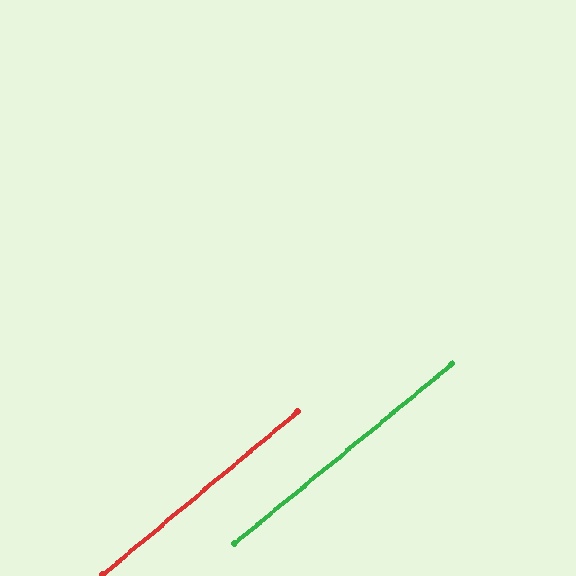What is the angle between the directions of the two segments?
Approximately 0 degrees.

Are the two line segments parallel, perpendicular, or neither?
Parallel — their directions differ by only 0.3°.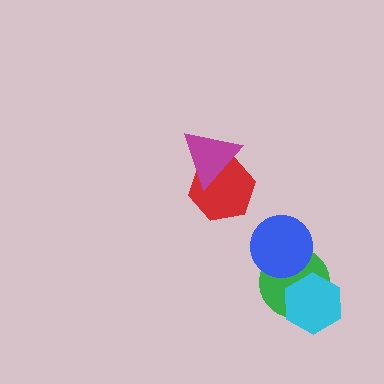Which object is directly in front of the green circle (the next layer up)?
The cyan hexagon is directly in front of the green circle.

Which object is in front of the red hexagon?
The magenta triangle is in front of the red hexagon.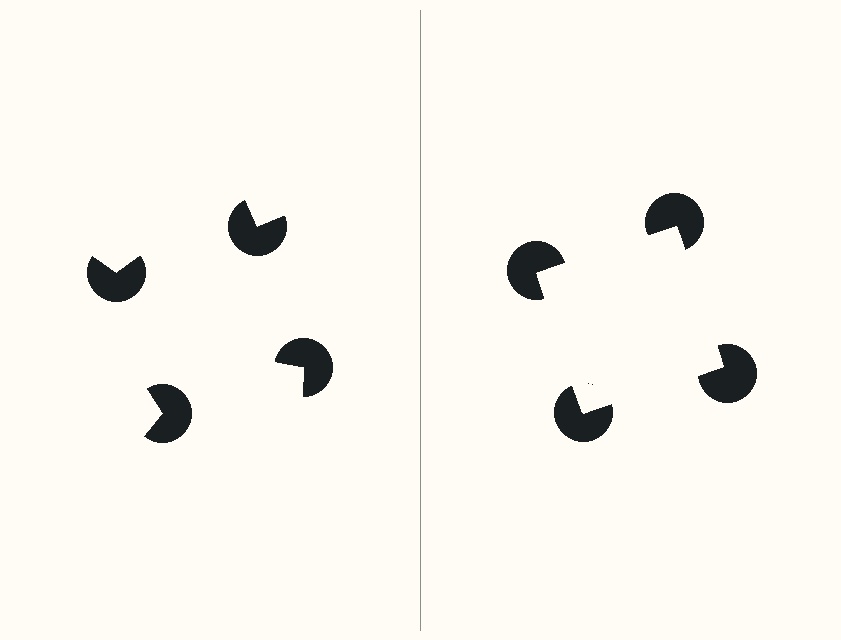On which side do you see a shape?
An illusory square appears on the right side. On the left side the wedge cuts are rotated, so no coherent shape forms.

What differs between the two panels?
The pac-man discs are positioned identically on both sides; only the wedge orientations differ. On the right they align to a square; on the left they are misaligned.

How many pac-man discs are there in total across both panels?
8 — 4 on each side.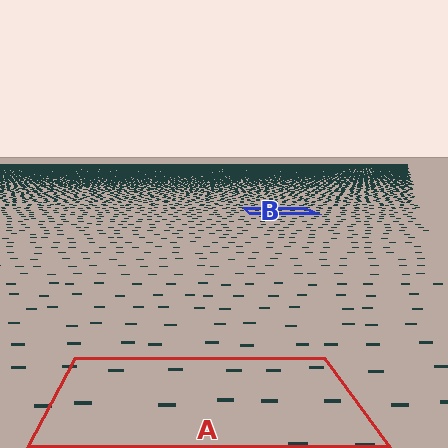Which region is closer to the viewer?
Region A is closer. The texture elements there are larger and more spread out.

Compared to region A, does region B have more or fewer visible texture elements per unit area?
Region B has more texture elements per unit area — they are packed more densely because it is farther away.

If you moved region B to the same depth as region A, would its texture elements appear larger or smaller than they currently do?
They would appear larger. At a closer depth, the same texture elements are projected at a bigger on-screen size.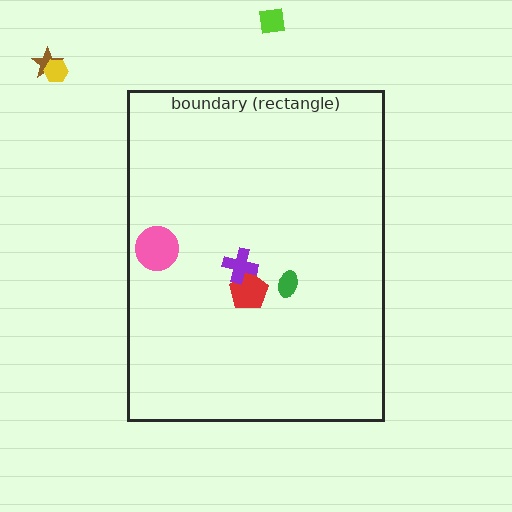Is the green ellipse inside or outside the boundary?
Inside.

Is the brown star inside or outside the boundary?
Outside.